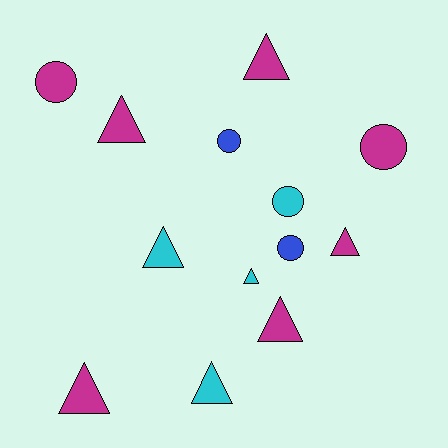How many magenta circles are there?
There are 2 magenta circles.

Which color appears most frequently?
Magenta, with 7 objects.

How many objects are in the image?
There are 13 objects.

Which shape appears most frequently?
Triangle, with 8 objects.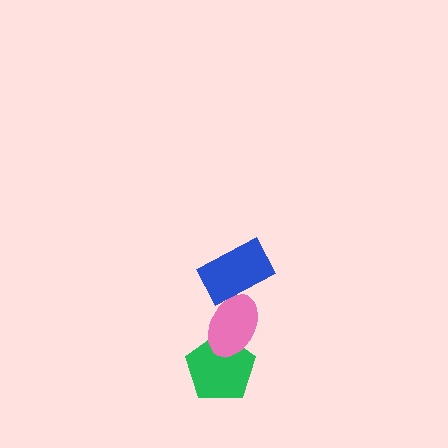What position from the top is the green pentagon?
The green pentagon is 3rd from the top.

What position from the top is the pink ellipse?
The pink ellipse is 2nd from the top.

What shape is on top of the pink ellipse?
The blue rectangle is on top of the pink ellipse.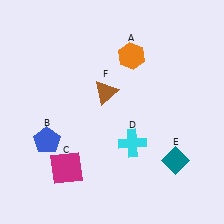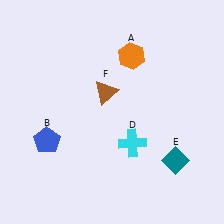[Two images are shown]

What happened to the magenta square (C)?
The magenta square (C) was removed in Image 2. It was in the bottom-left area of Image 1.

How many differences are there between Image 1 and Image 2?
There is 1 difference between the two images.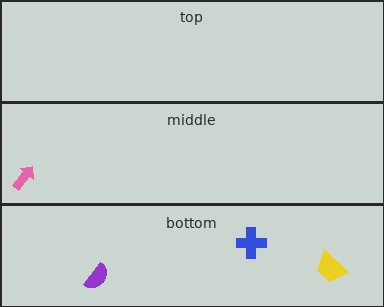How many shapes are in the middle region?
1.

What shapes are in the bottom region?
The yellow trapezoid, the blue cross, the purple semicircle.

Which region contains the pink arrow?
The middle region.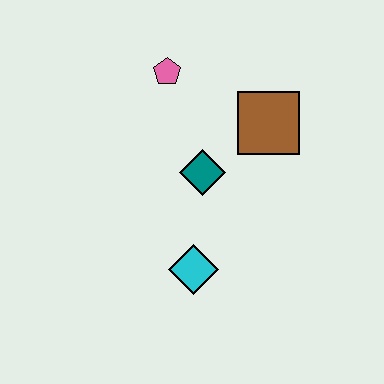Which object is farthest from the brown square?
The cyan diamond is farthest from the brown square.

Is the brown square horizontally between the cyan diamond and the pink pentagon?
No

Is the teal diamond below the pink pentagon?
Yes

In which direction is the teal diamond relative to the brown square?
The teal diamond is to the left of the brown square.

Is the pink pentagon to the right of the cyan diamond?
No